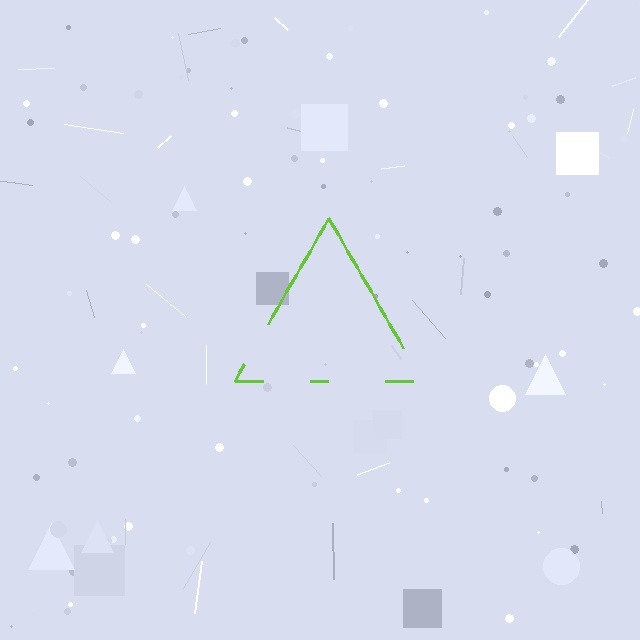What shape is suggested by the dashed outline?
The dashed outline suggests a triangle.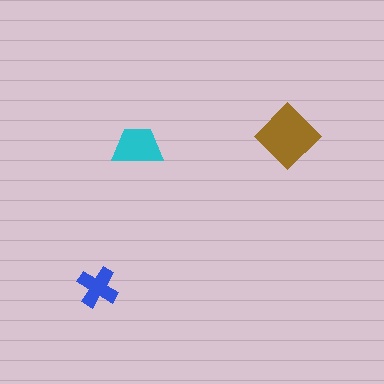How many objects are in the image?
There are 3 objects in the image.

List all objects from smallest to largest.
The blue cross, the cyan trapezoid, the brown diamond.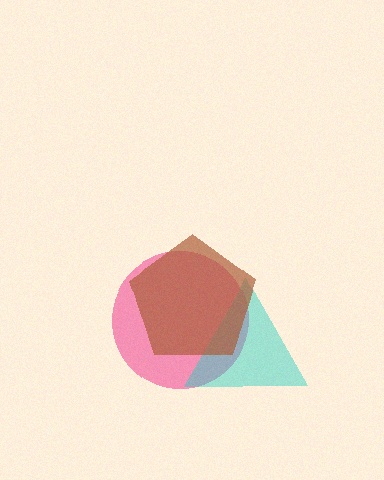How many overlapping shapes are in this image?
There are 3 overlapping shapes in the image.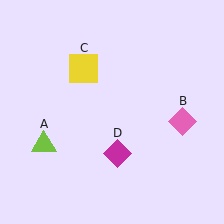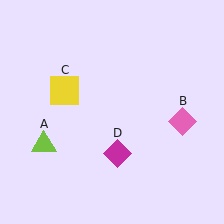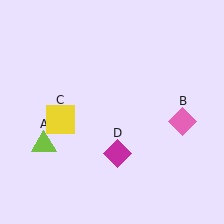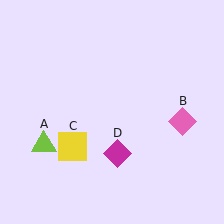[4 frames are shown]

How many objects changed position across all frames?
1 object changed position: yellow square (object C).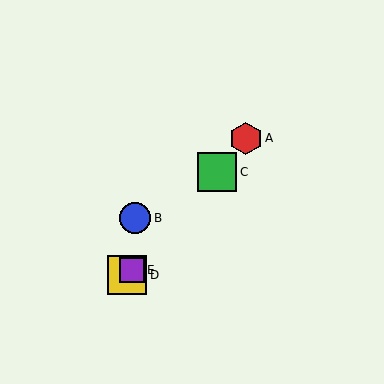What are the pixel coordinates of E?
Object E is at (132, 270).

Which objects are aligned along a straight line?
Objects A, C, D, E are aligned along a straight line.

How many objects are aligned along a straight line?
4 objects (A, C, D, E) are aligned along a straight line.